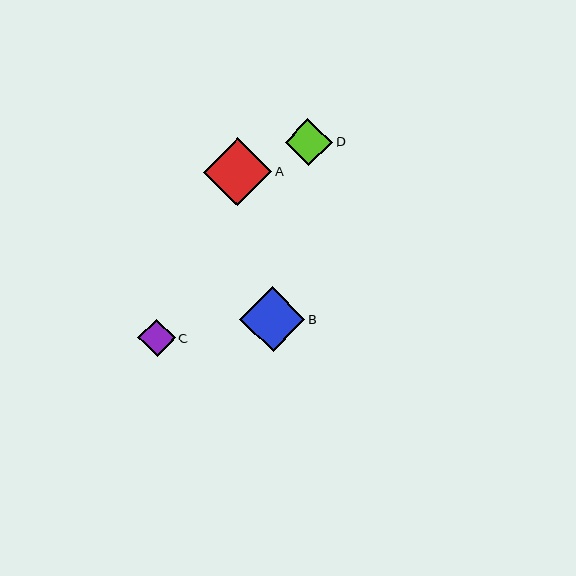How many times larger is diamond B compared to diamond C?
Diamond B is approximately 1.7 times the size of diamond C.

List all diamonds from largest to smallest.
From largest to smallest: A, B, D, C.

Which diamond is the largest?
Diamond A is the largest with a size of approximately 68 pixels.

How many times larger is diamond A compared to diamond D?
Diamond A is approximately 1.4 times the size of diamond D.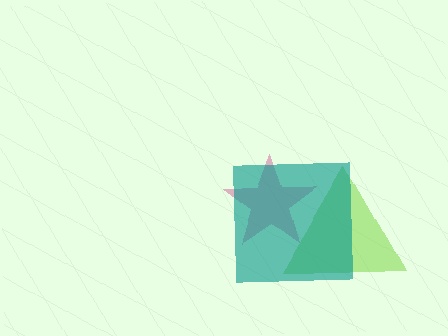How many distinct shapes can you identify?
There are 3 distinct shapes: a lime triangle, a magenta star, a teal square.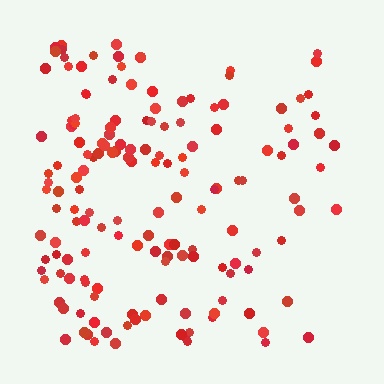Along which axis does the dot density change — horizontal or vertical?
Horizontal.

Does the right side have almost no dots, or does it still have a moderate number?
Still a moderate number, just noticeably fewer than the left.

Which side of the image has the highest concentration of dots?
The left.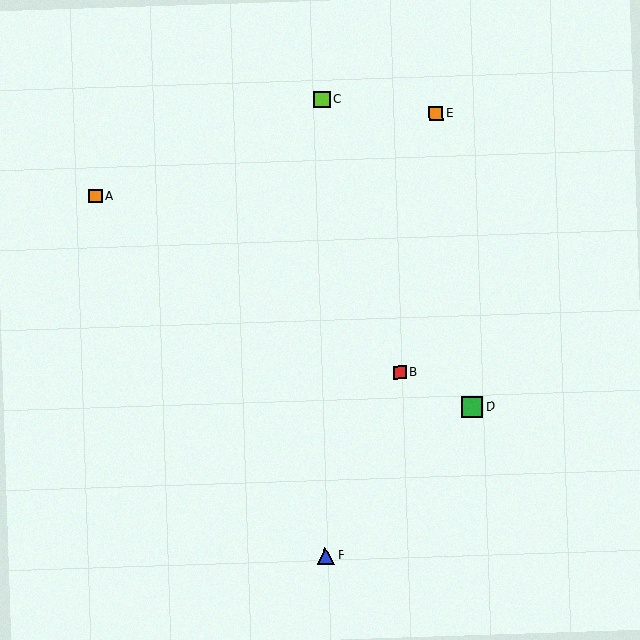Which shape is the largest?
The green square (labeled D) is the largest.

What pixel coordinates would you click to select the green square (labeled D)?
Click at (472, 407) to select the green square D.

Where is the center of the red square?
The center of the red square is at (400, 372).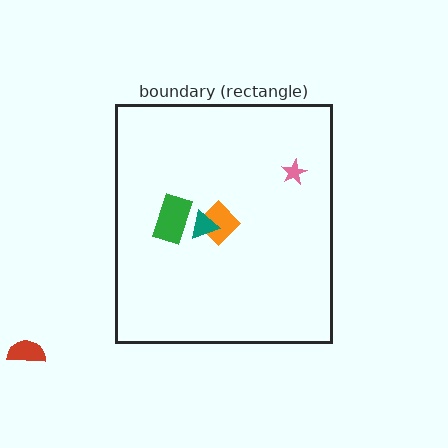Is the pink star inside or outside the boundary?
Inside.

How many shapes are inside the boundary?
4 inside, 1 outside.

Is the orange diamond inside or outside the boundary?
Inside.